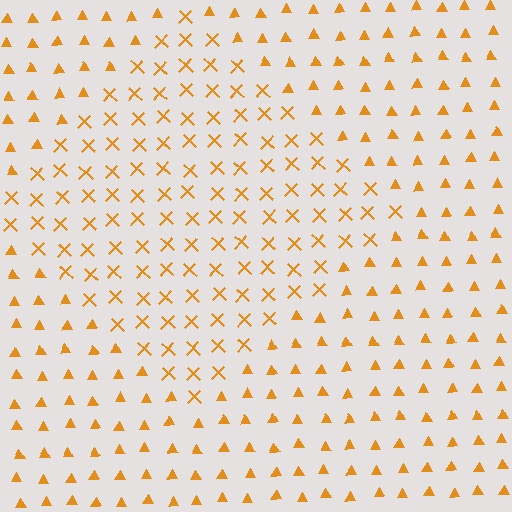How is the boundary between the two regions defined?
The boundary is defined by a change in element shape: X marks inside vs. triangles outside. All elements share the same color and spacing.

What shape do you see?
I see a diamond.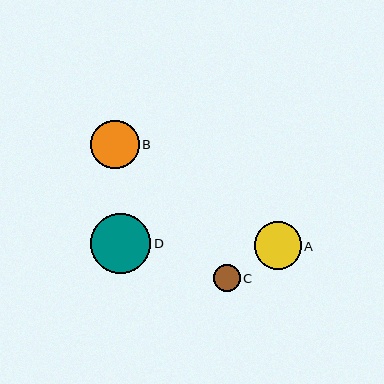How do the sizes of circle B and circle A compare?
Circle B and circle A are approximately the same size.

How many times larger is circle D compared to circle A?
Circle D is approximately 1.3 times the size of circle A.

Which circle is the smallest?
Circle C is the smallest with a size of approximately 27 pixels.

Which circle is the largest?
Circle D is the largest with a size of approximately 60 pixels.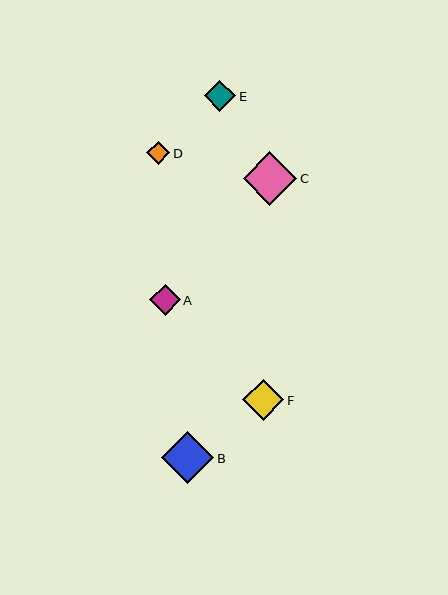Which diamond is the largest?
Diamond C is the largest with a size of approximately 53 pixels.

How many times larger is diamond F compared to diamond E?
Diamond F is approximately 1.3 times the size of diamond E.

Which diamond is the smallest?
Diamond D is the smallest with a size of approximately 23 pixels.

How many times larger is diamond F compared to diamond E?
Diamond F is approximately 1.3 times the size of diamond E.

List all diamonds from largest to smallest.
From largest to smallest: C, B, F, E, A, D.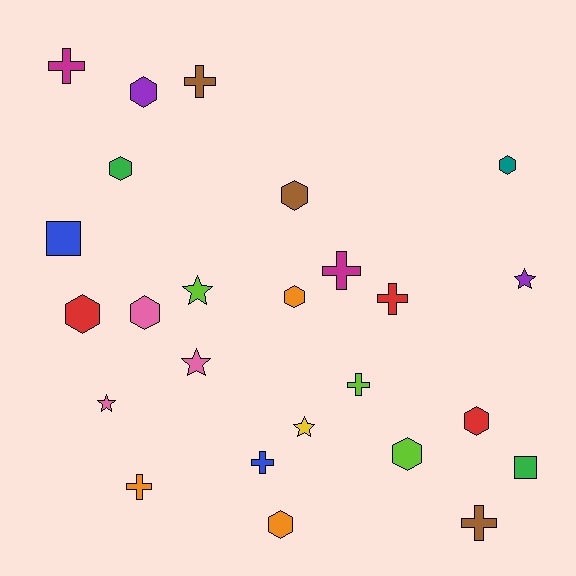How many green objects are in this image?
There are 2 green objects.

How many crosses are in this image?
There are 8 crosses.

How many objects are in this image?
There are 25 objects.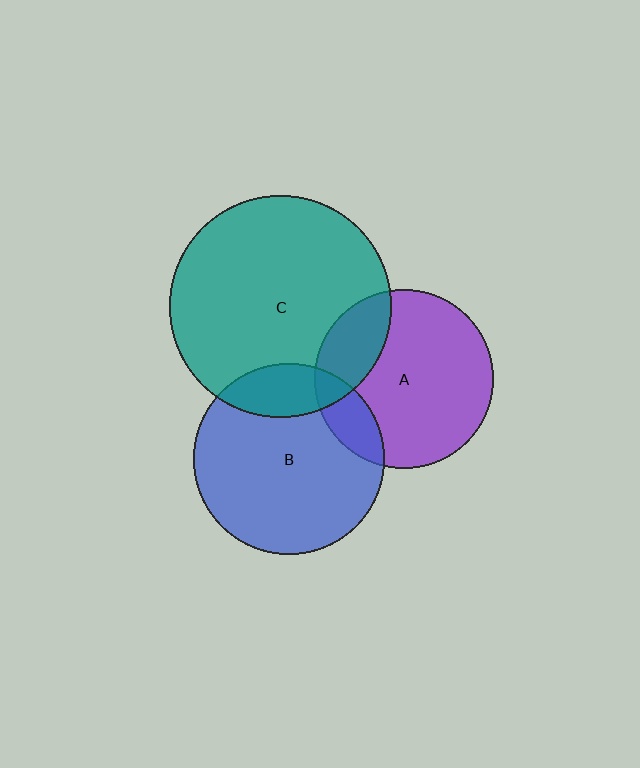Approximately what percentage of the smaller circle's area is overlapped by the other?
Approximately 20%.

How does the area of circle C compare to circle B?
Approximately 1.3 times.